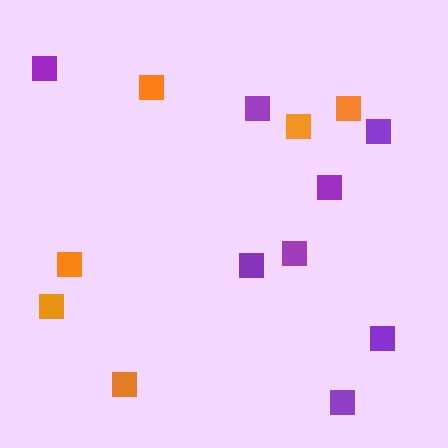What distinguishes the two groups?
There are 2 groups: one group of purple squares (8) and one group of orange squares (6).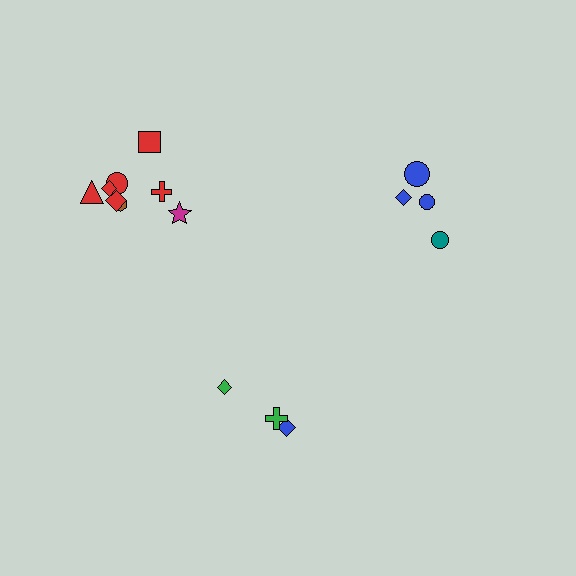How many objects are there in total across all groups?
There are 15 objects.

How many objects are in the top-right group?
There are 4 objects.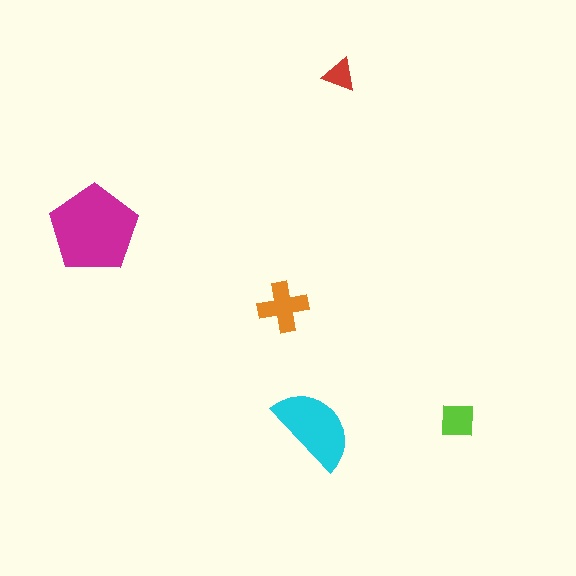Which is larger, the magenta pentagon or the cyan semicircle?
The magenta pentagon.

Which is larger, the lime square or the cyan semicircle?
The cyan semicircle.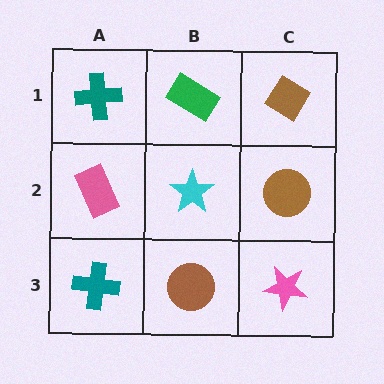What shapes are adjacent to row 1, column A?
A pink rectangle (row 2, column A), a green rectangle (row 1, column B).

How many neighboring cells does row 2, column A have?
3.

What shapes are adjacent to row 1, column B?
A cyan star (row 2, column B), a teal cross (row 1, column A), a brown diamond (row 1, column C).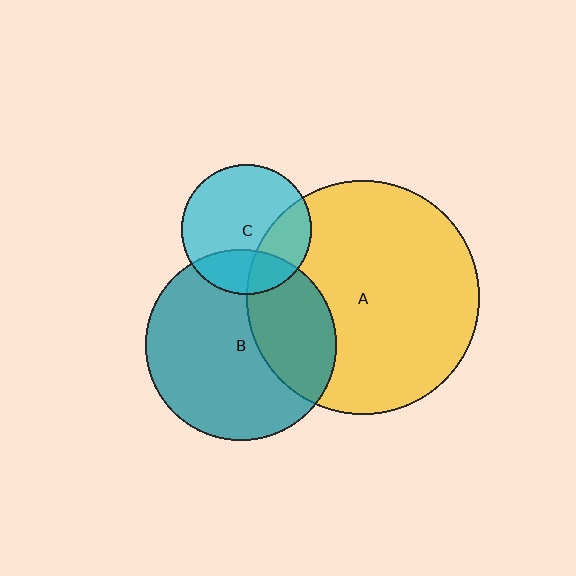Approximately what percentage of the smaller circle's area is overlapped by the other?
Approximately 25%.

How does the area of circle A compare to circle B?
Approximately 1.5 times.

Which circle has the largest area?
Circle A (yellow).